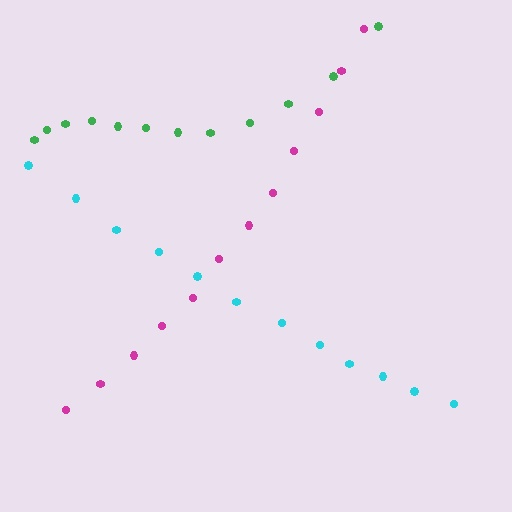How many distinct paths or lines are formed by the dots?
There are 3 distinct paths.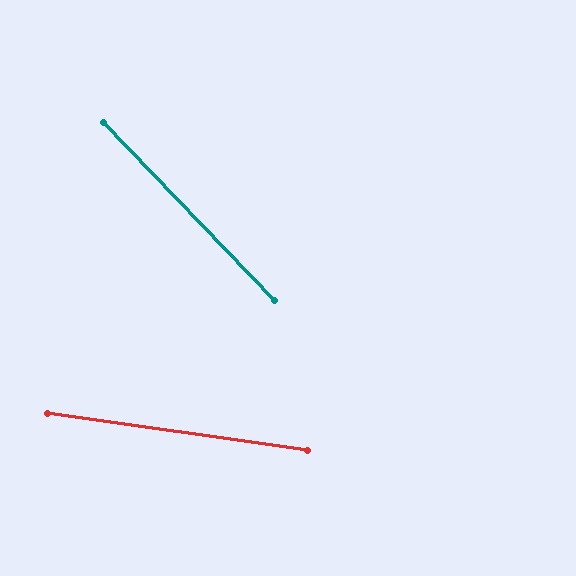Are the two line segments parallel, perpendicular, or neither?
Neither parallel nor perpendicular — they differ by about 38°.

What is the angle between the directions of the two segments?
Approximately 38 degrees.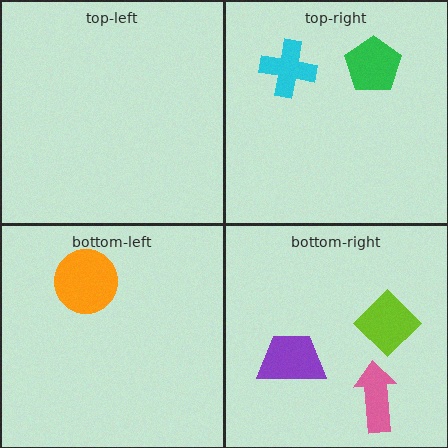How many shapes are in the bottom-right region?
3.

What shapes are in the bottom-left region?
The orange circle.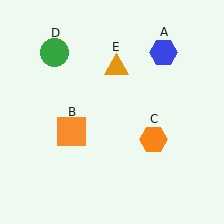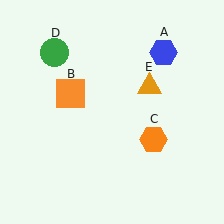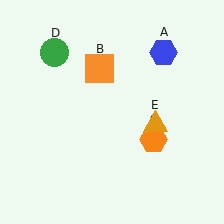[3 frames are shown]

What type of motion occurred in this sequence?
The orange square (object B), orange triangle (object E) rotated clockwise around the center of the scene.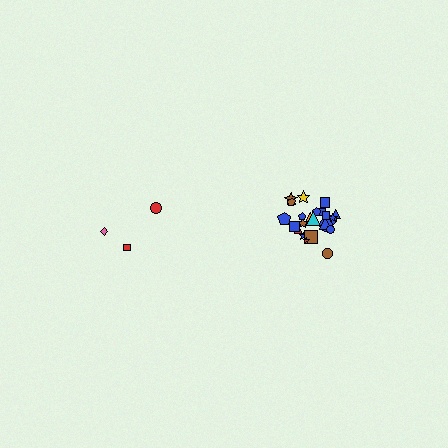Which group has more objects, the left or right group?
The right group.